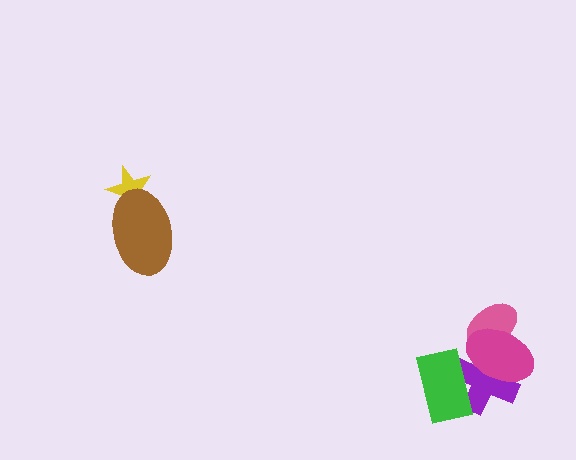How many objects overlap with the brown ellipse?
1 object overlaps with the brown ellipse.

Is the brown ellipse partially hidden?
No, no other shape covers it.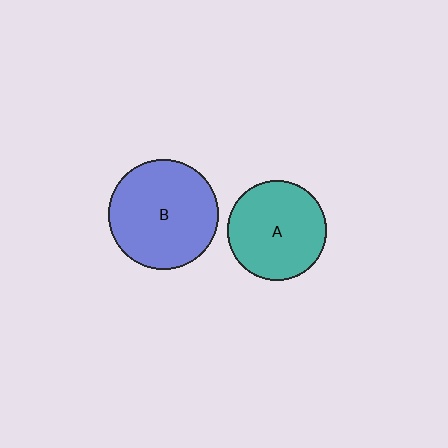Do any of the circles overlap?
No, none of the circles overlap.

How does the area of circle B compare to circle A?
Approximately 1.2 times.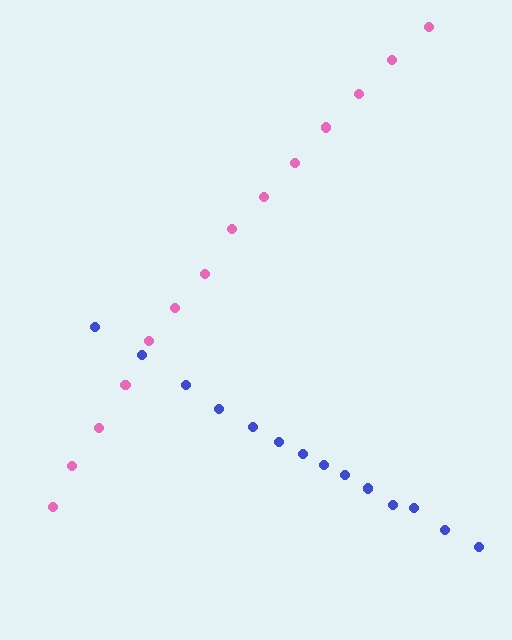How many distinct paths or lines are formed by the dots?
There are 2 distinct paths.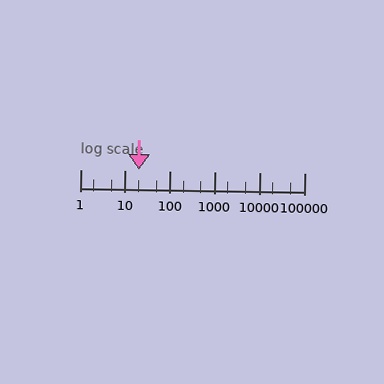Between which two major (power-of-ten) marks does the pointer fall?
The pointer is between 10 and 100.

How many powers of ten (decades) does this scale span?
The scale spans 5 decades, from 1 to 100000.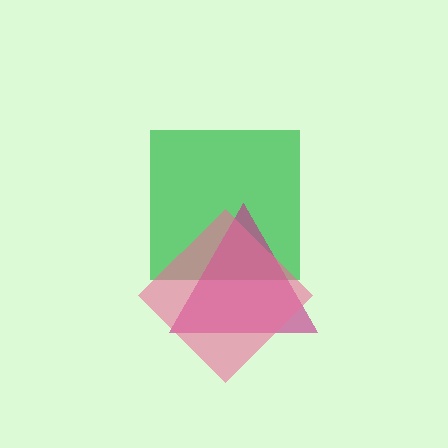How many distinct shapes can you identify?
There are 3 distinct shapes: a green square, a magenta triangle, a pink diamond.